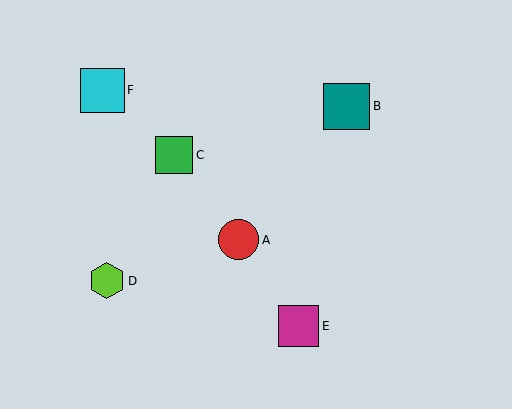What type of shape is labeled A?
Shape A is a red circle.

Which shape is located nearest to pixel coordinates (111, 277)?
The lime hexagon (labeled D) at (107, 281) is nearest to that location.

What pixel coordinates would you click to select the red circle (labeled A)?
Click at (239, 240) to select the red circle A.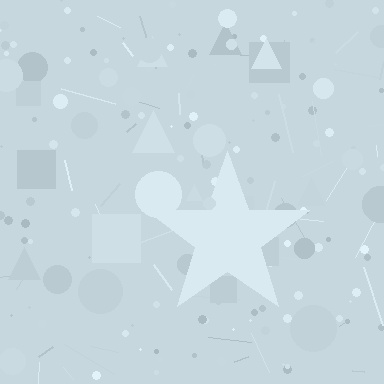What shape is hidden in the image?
A star is hidden in the image.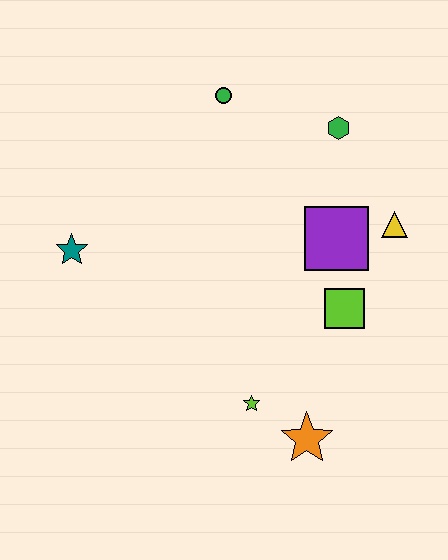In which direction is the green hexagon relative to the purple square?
The green hexagon is above the purple square.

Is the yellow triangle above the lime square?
Yes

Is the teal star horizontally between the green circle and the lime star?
No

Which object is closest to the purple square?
The yellow triangle is closest to the purple square.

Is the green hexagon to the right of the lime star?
Yes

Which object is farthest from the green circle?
The orange star is farthest from the green circle.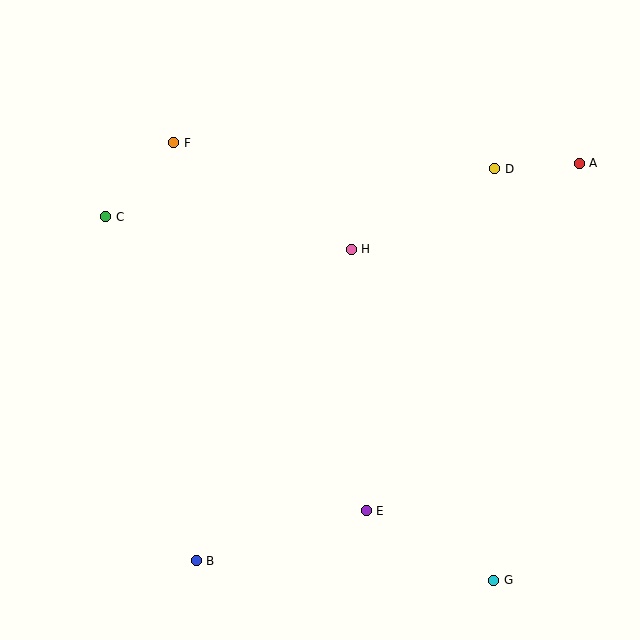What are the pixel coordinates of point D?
Point D is at (495, 169).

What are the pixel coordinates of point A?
Point A is at (579, 163).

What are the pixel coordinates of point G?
Point G is at (494, 580).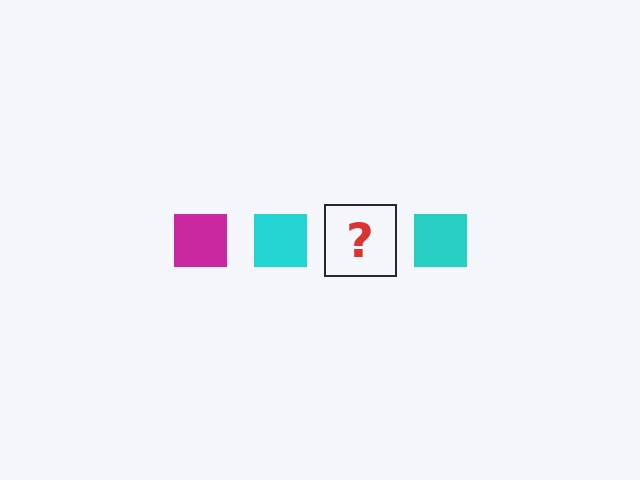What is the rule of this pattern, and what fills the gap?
The rule is that the pattern cycles through magenta, cyan squares. The gap should be filled with a magenta square.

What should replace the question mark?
The question mark should be replaced with a magenta square.